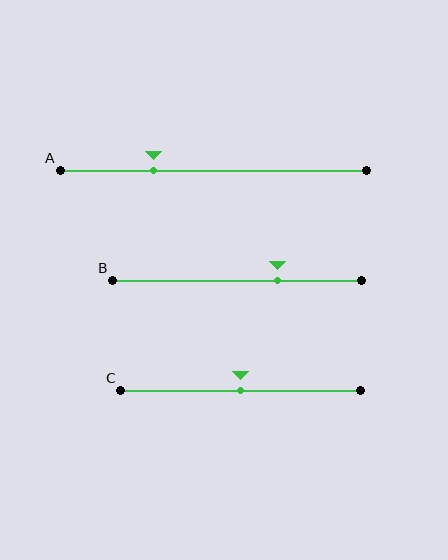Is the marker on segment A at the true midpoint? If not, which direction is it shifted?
No, the marker on segment A is shifted to the left by about 19% of the segment length.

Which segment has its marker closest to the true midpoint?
Segment C has its marker closest to the true midpoint.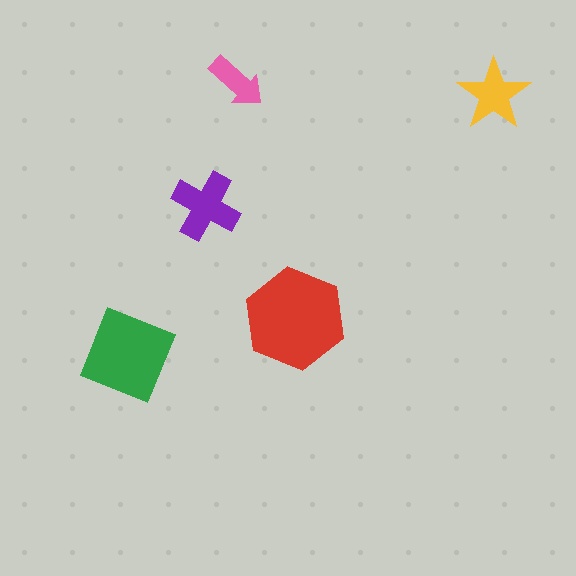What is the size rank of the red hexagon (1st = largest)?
1st.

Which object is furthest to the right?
The yellow star is rightmost.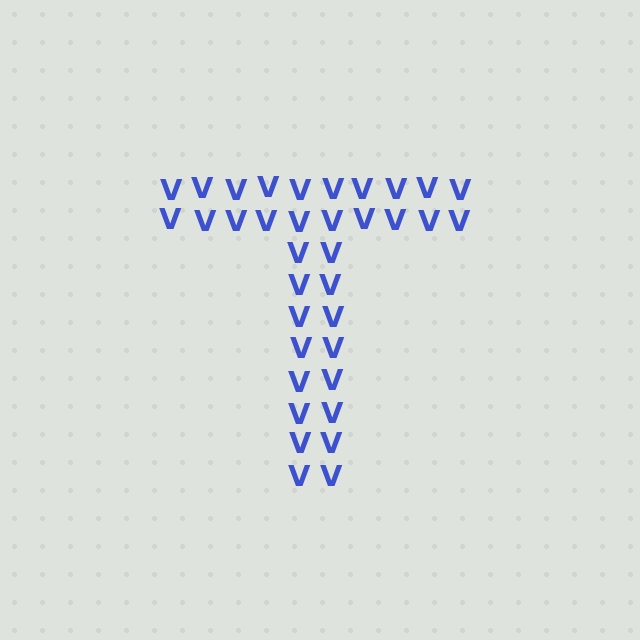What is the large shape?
The large shape is the letter T.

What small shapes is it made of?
It is made of small letter V's.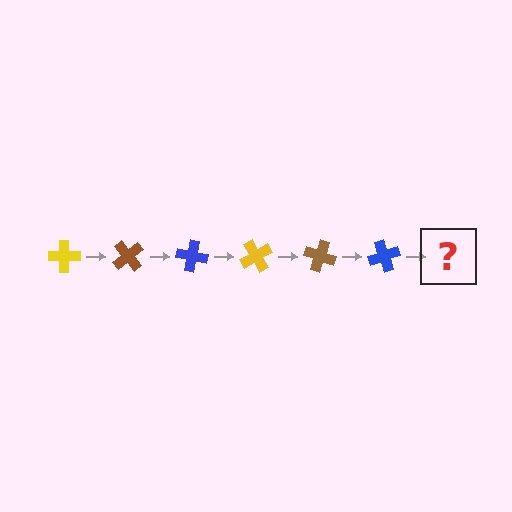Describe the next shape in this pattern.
It should be a yellow cross, rotated 300 degrees from the start.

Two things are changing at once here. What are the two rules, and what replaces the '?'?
The two rules are that it rotates 50 degrees each step and the color cycles through yellow, brown, and blue. The '?' should be a yellow cross, rotated 300 degrees from the start.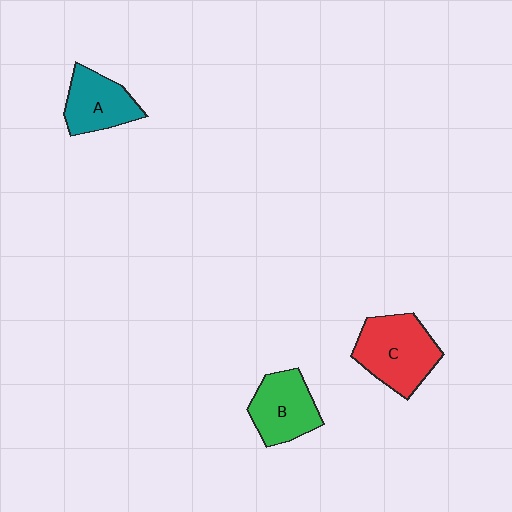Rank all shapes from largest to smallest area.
From largest to smallest: C (red), B (green), A (teal).